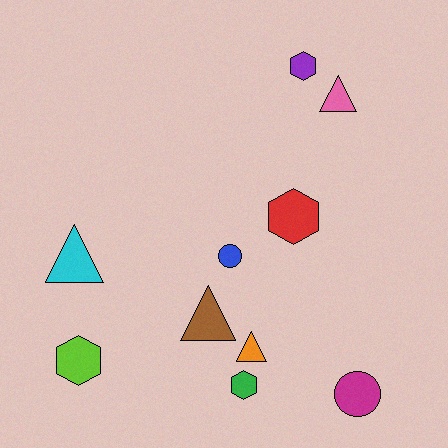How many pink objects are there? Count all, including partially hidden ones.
There is 1 pink object.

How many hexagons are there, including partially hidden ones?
There are 4 hexagons.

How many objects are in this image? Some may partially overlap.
There are 10 objects.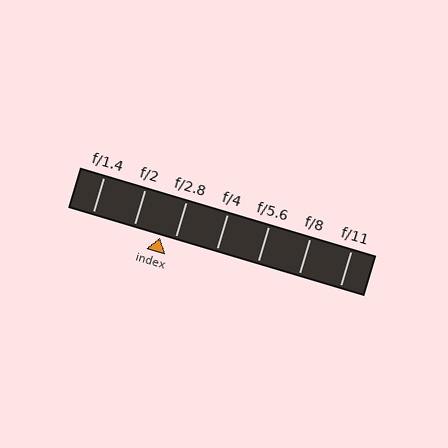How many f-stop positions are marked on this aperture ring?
There are 7 f-stop positions marked.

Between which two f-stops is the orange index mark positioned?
The index mark is between f/2 and f/2.8.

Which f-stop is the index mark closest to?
The index mark is closest to f/2.8.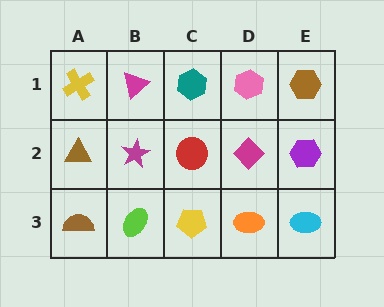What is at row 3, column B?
A lime ellipse.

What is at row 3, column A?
A brown semicircle.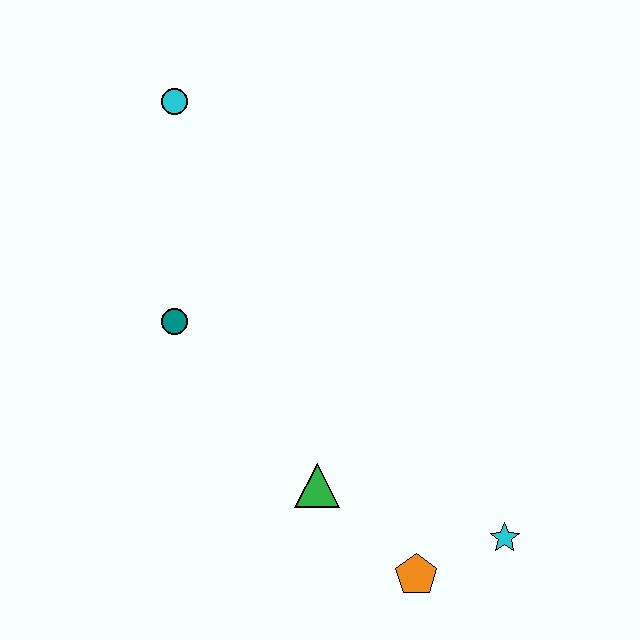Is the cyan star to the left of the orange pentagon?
No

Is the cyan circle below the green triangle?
No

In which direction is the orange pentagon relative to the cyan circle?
The orange pentagon is below the cyan circle.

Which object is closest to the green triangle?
The orange pentagon is closest to the green triangle.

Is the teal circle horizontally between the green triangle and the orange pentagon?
No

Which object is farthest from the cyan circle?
The cyan star is farthest from the cyan circle.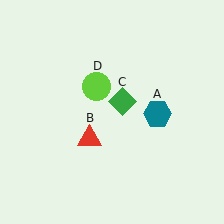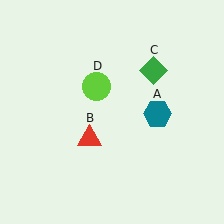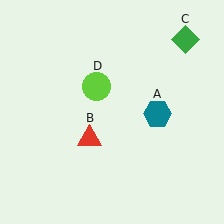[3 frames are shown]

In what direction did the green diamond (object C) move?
The green diamond (object C) moved up and to the right.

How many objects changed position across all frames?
1 object changed position: green diamond (object C).